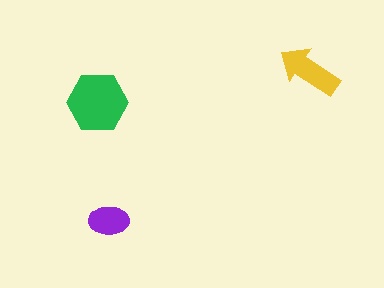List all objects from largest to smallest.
The green hexagon, the yellow arrow, the purple ellipse.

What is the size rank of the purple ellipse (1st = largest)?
3rd.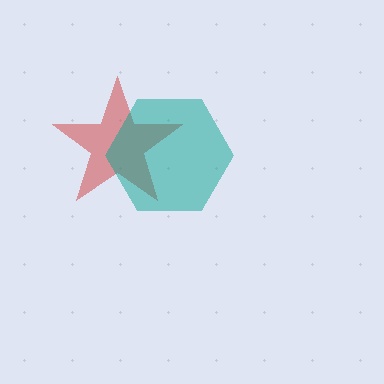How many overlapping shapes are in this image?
There are 2 overlapping shapes in the image.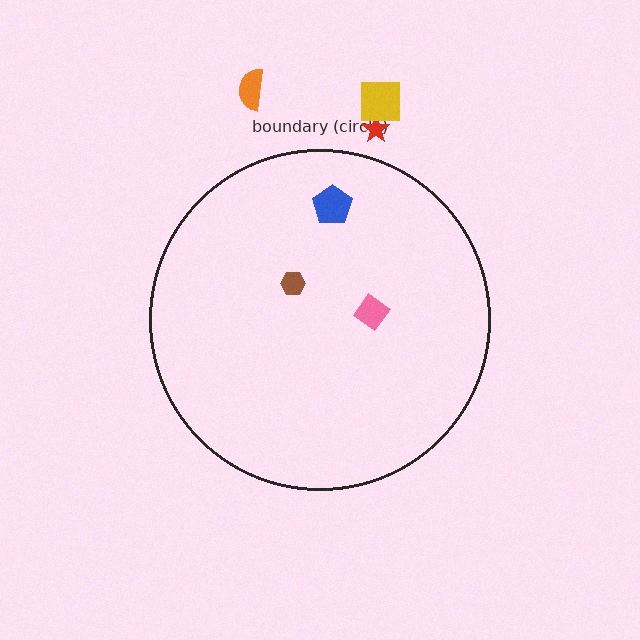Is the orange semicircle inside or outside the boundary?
Outside.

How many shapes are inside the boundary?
3 inside, 3 outside.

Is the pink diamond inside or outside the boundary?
Inside.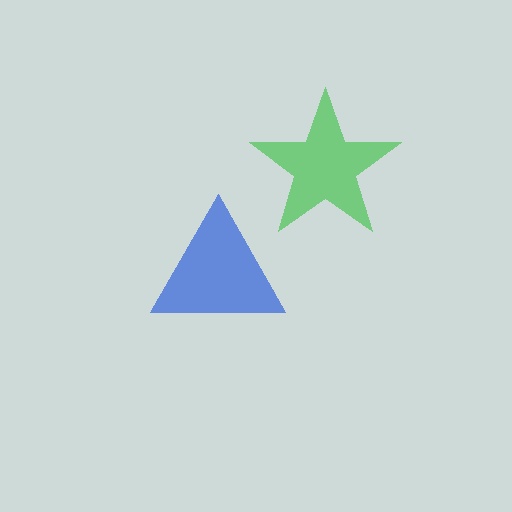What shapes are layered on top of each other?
The layered shapes are: a blue triangle, a green star.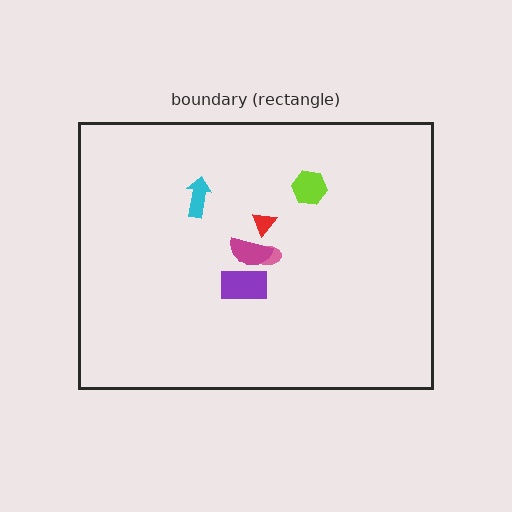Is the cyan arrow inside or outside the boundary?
Inside.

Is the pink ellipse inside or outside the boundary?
Inside.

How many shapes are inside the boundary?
6 inside, 0 outside.